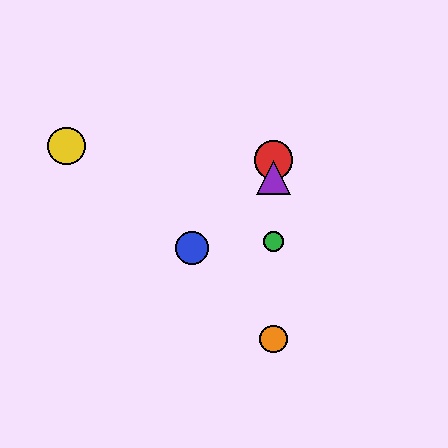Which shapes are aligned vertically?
The red circle, the green circle, the purple triangle, the orange circle are aligned vertically.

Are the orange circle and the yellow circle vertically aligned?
No, the orange circle is at x≈273 and the yellow circle is at x≈67.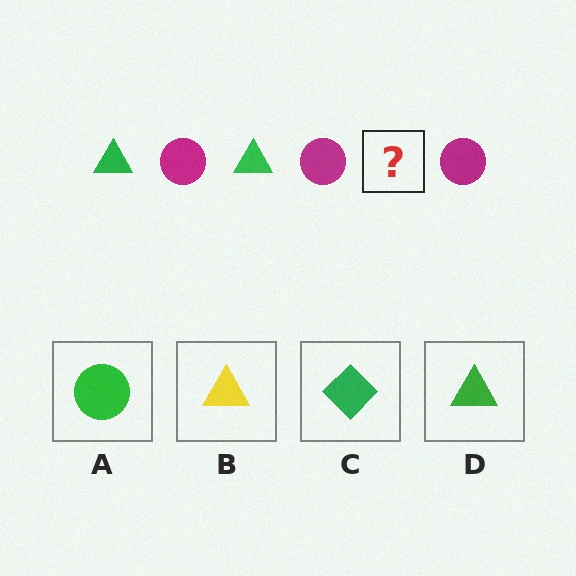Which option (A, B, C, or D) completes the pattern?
D.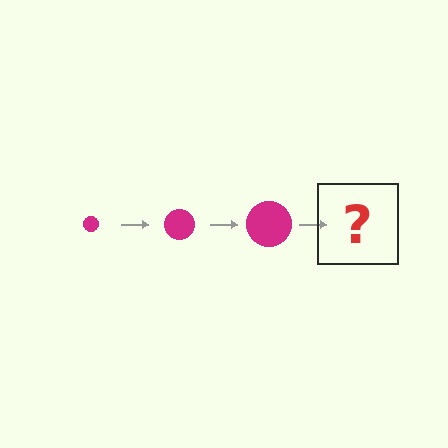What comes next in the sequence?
The next element should be a magenta circle, larger than the previous one.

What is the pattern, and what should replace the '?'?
The pattern is that the circle gets progressively larger each step. The '?' should be a magenta circle, larger than the previous one.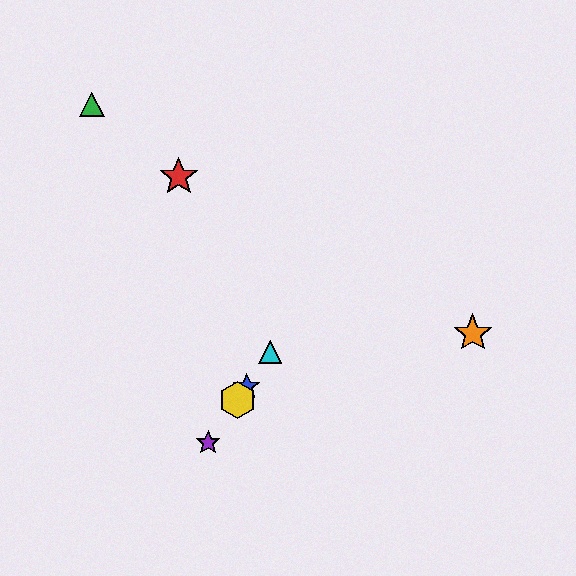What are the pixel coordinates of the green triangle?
The green triangle is at (92, 104).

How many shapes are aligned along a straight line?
4 shapes (the blue star, the yellow hexagon, the purple star, the cyan triangle) are aligned along a straight line.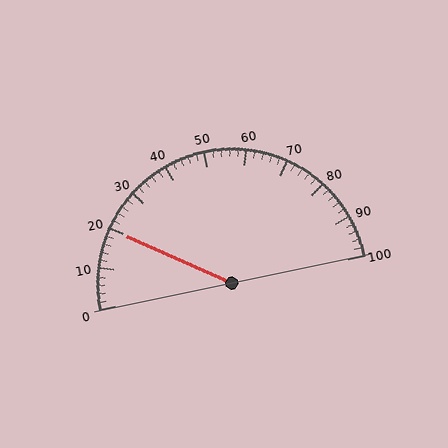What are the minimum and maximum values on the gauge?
The gauge ranges from 0 to 100.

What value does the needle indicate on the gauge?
The needle indicates approximately 20.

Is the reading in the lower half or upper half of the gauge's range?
The reading is in the lower half of the range (0 to 100).